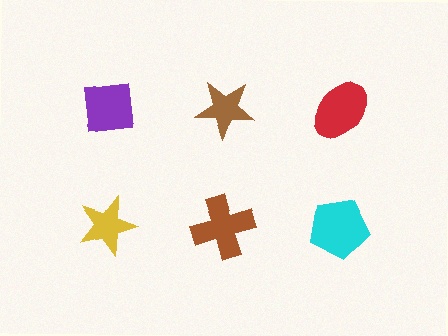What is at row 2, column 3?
A cyan pentagon.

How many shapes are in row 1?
3 shapes.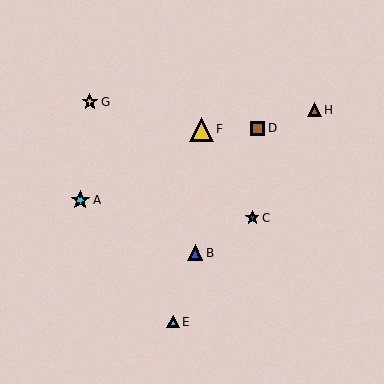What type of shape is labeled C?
Shape C is a blue star.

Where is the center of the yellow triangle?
The center of the yellow triangle is at (201, 129).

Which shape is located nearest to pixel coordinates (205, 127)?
The yellow triangle (labeled F) at (201, 129) is nearest to that location.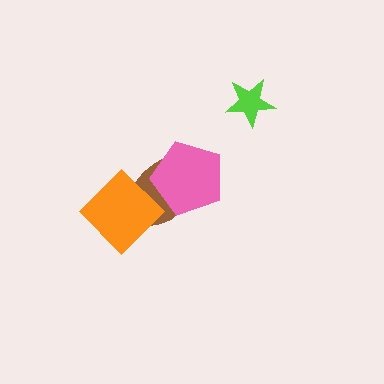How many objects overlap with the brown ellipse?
2 objects overlap with the brown ellipse.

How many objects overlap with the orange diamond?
1 object overlaps with the orange diamond.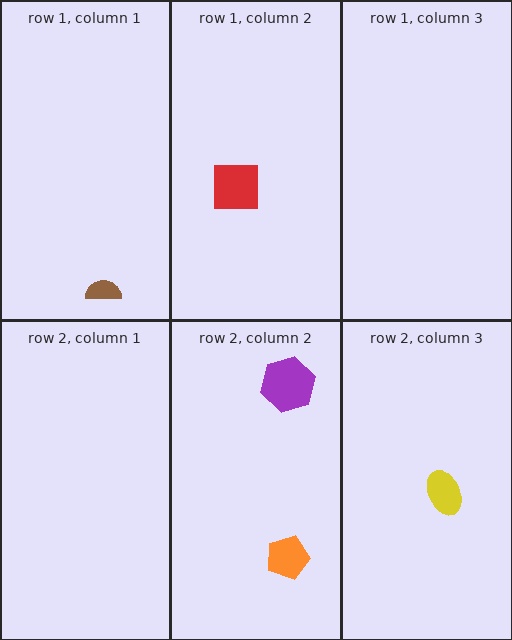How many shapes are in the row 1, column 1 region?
1.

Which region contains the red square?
The row 1, column 2 region.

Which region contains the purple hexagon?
The row 2, column 2 region.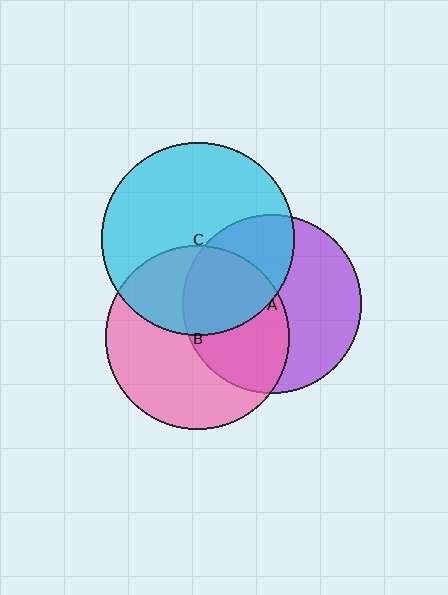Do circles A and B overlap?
Yes.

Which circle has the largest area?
Circle C (cyan).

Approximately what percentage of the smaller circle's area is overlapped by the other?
Approximately 45%.